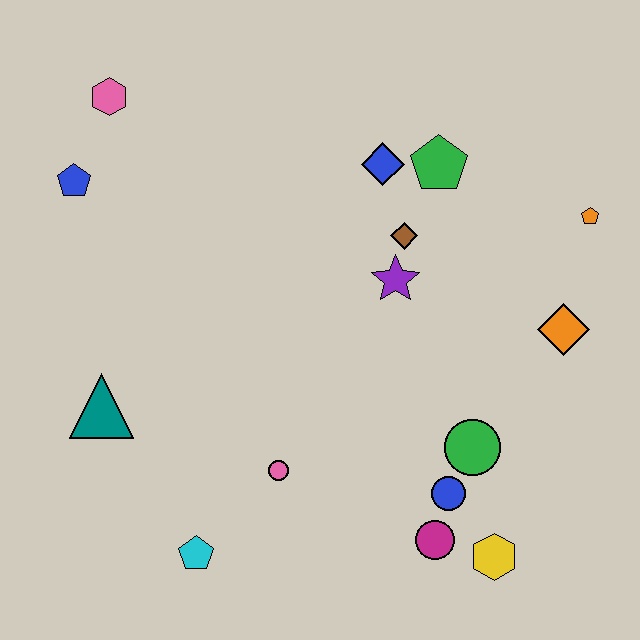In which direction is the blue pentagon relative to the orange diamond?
The blue pentagon is to the left of the orange diamond.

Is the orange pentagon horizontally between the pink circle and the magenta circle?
No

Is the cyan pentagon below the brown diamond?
Yes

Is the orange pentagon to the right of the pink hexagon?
Yes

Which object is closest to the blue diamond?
The green pentagon is closest to the blue diamond.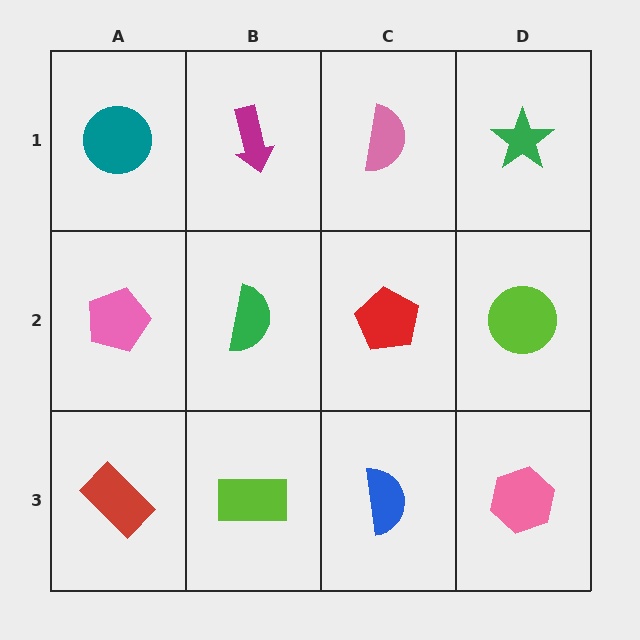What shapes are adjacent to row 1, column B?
A green semicircle (row 2, column B), a teal circle (row 1, column A), a pink semicircle (row 1, column C).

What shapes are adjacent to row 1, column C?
A red pentagon (row 2, column C), a magenta arrow (row 1, column B), a green star (row 1, column D).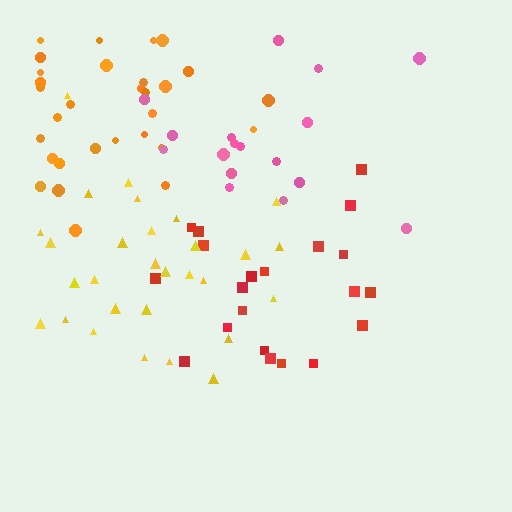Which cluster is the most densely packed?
Yellow.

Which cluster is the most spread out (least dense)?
Pink.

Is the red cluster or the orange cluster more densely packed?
Orange.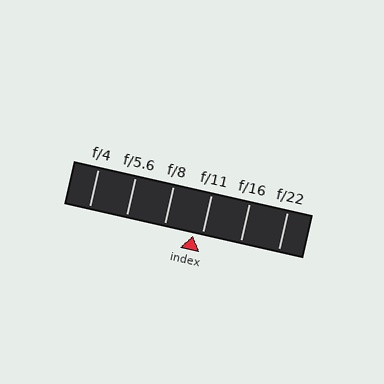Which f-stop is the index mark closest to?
The index mark is closest to f/11.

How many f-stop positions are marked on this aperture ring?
There are 6 f-stop positions marked.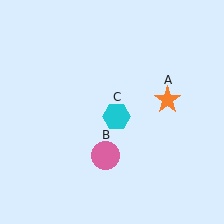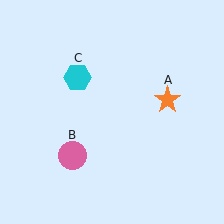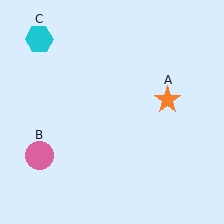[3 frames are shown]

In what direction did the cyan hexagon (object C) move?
The cyan hexagon (object C) moved up and to the left.